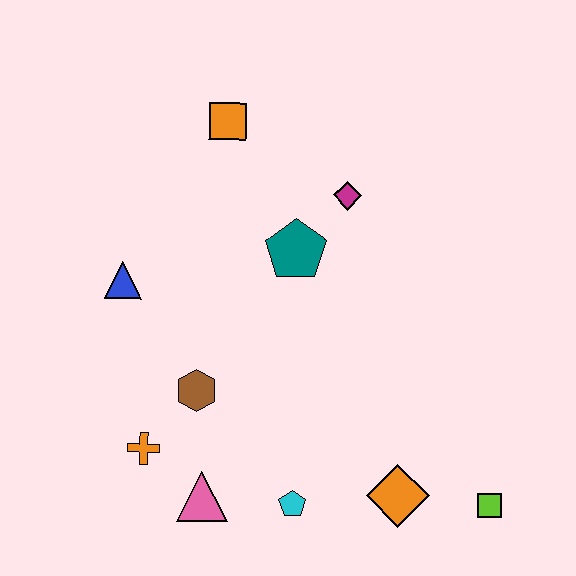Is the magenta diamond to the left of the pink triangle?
No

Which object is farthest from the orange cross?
The lime square is farthest from the orange cross.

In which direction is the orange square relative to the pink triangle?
The orange square is above the pink triangle.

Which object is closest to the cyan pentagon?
The pink triangle is closest to the cyan pentagon.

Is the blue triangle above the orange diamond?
Yes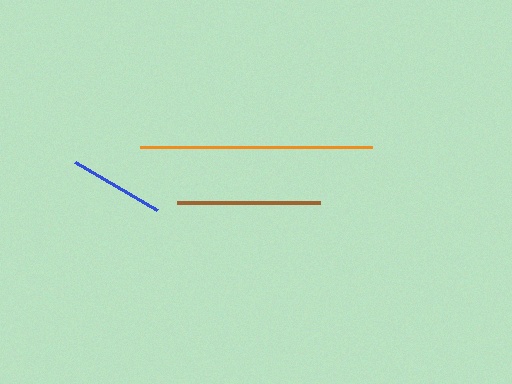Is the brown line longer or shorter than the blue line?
The brown line is longer than the blue line.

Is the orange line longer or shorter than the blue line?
The orange line is longer than the blue line.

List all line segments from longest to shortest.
From longest to shortest: orange, brown, blue.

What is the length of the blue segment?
The blue segment is approximately 95 pixels long.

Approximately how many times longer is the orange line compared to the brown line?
The orange line is approximately 1.6 times the length of the brown line.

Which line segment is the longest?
The orange line is the longest at approximately 233 pixels.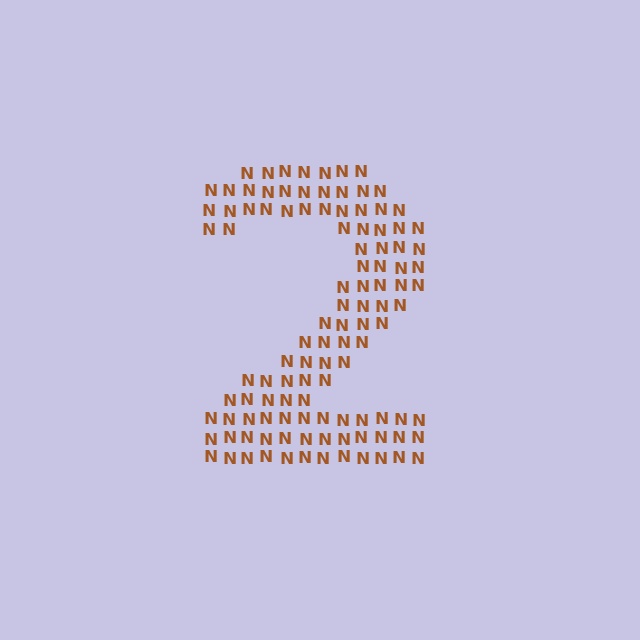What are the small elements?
The small elements are letter N's.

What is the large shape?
The large shape is the digit 2.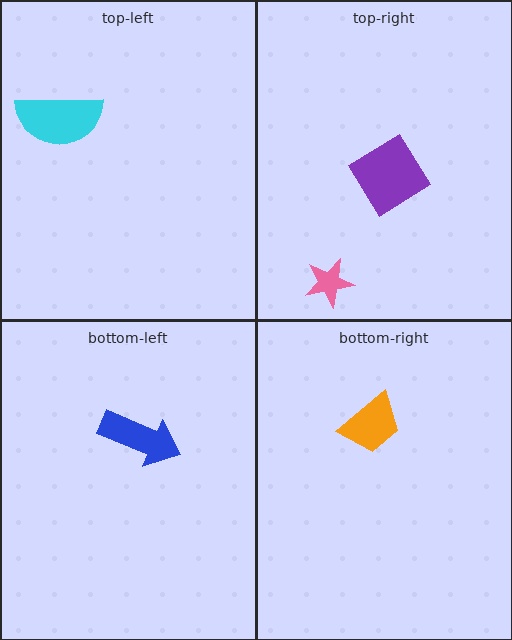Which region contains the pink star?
The top-right region.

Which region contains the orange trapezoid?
The bottom-right region.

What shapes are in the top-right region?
The pink star, the purple diamond.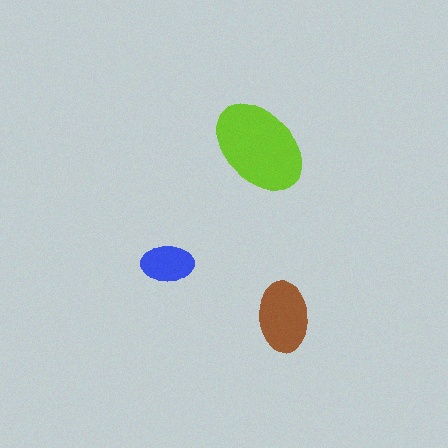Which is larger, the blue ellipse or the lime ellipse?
The lime one.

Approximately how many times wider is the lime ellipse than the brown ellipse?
About 1.5 times wider.